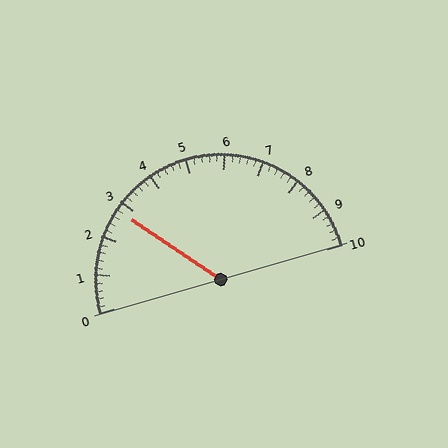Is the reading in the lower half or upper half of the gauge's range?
The reading is in the lower half of the range (0 to 10).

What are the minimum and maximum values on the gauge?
The gauge ranges from 0 to 10.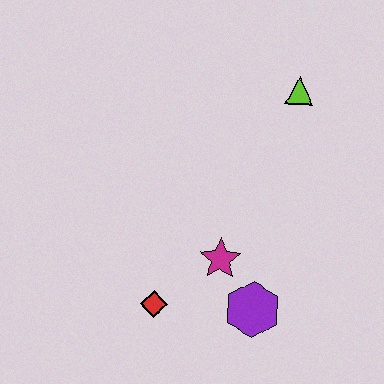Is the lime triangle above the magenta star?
Yes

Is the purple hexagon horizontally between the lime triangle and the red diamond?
Yes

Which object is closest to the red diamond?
The magenta star is closest to the red diamond.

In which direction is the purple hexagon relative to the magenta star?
The purple hexagon is below the magenta star.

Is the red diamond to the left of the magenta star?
Yes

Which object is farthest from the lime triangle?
The red diamond is farthest from the lime triangle.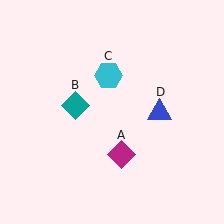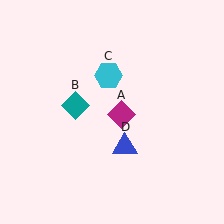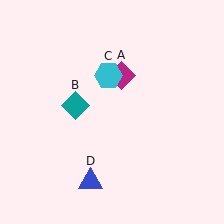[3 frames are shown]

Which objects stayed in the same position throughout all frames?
Teal diamond (object B) and cyan hexagon (object C) remained stationary.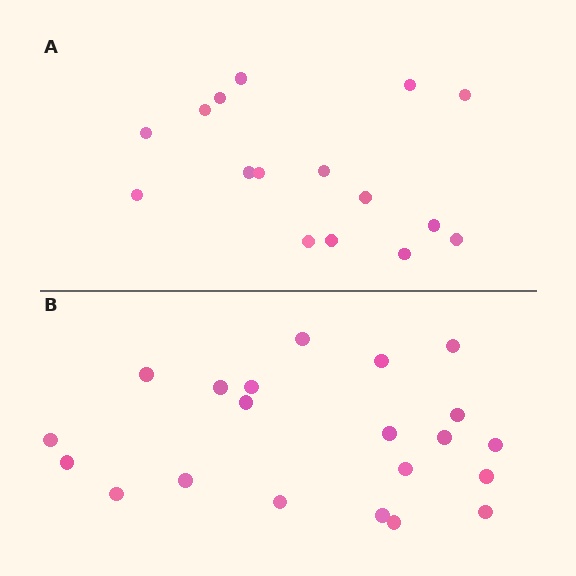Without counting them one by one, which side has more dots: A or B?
Region B (the bottom region) has more dots.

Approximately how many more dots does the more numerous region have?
Region B has about 5 more dots than region A.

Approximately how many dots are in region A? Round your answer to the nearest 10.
About 20 dots. (The exact count is 16, which rounds to 20.)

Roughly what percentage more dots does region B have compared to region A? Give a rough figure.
About 30% more.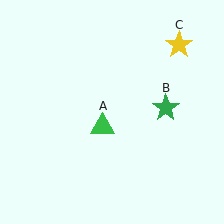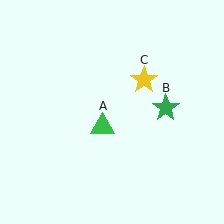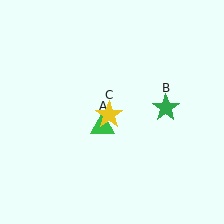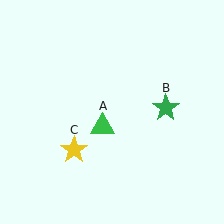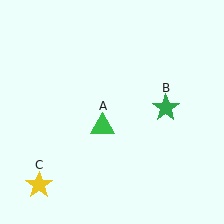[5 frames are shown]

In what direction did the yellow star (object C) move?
The yellow star (object C) moved down and to the left.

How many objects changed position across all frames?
1 object changed position: yellow star (object C).